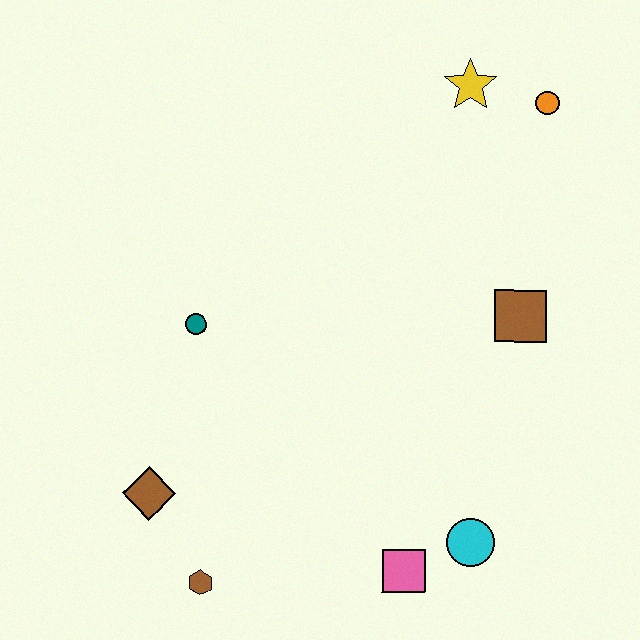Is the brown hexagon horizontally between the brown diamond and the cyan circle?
Yes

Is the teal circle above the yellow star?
No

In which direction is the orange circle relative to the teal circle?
The orange circle is to the right of the teal circle.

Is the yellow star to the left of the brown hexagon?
No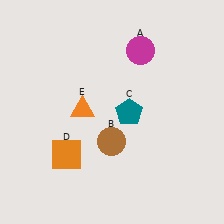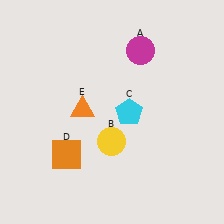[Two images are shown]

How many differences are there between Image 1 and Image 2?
There are 2 differences between the two images.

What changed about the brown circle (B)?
In Image 1, B is brown. In Image 2, it changed to yellow.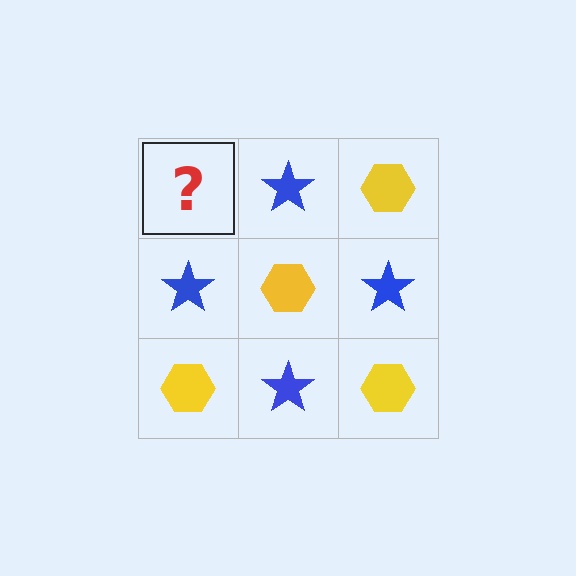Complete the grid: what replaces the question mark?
The question mark should be replaced with a yellow hexagon.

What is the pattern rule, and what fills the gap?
The rule is that it alternates yellow hexagon and blue star in a checkerboard pattern. The gap should be filled with a yellow hexagon.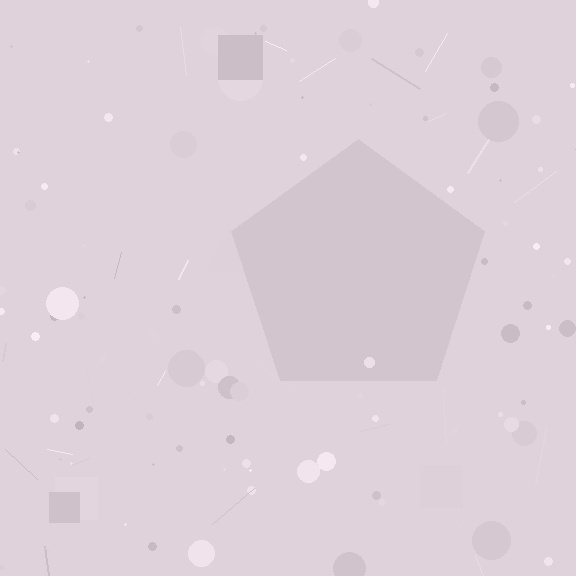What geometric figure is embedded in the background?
A pentagon is embedded in the background.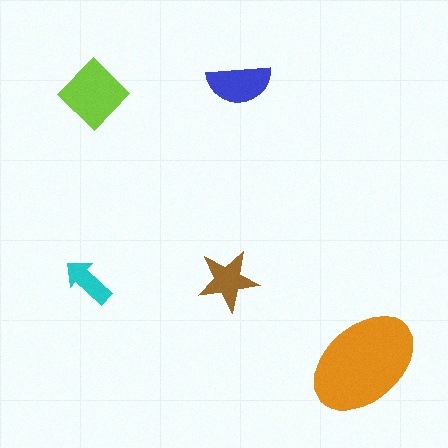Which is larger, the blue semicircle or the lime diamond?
The lime diamond.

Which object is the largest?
The orange ellipse.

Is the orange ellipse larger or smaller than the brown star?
Larger.